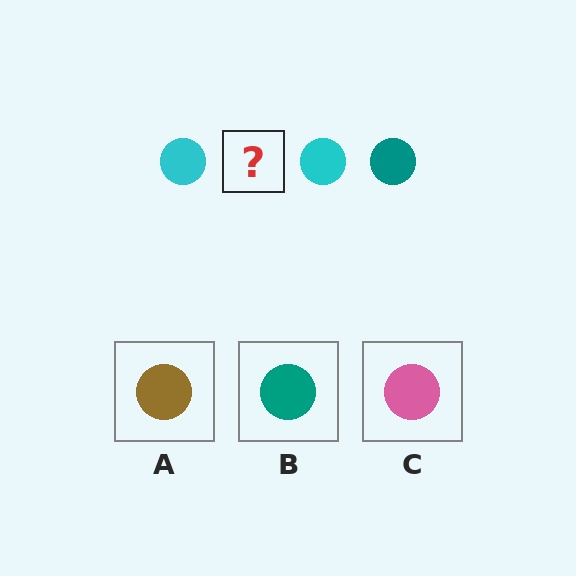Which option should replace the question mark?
Option B.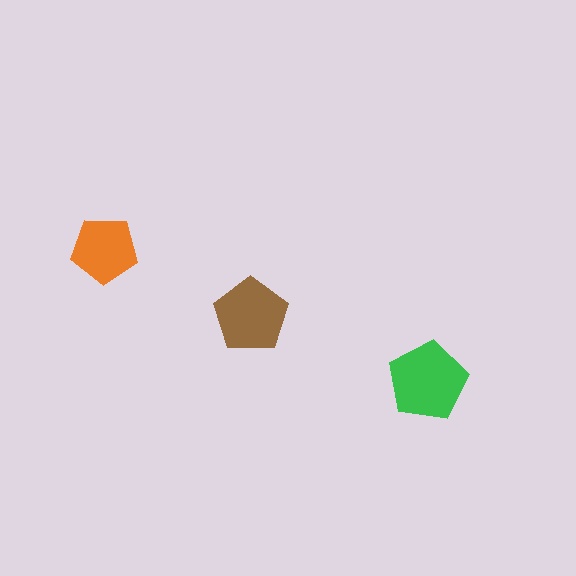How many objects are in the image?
There are 3 objects in the image.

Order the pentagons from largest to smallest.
the green one, the brown one, the orange one.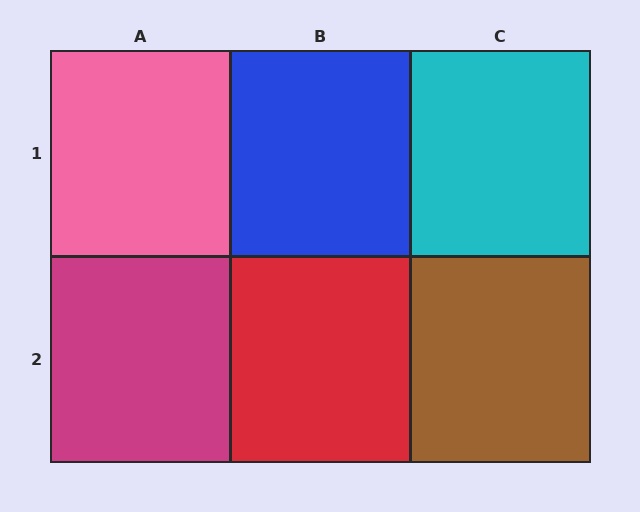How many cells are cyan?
1 cell is cyan.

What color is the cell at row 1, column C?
Cyan.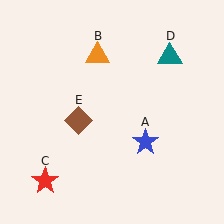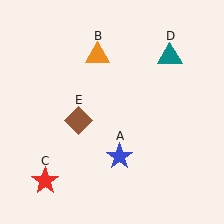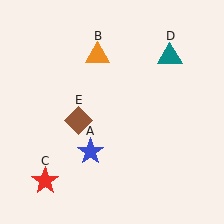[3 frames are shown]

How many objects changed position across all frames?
1 object changed position: blue star (object A).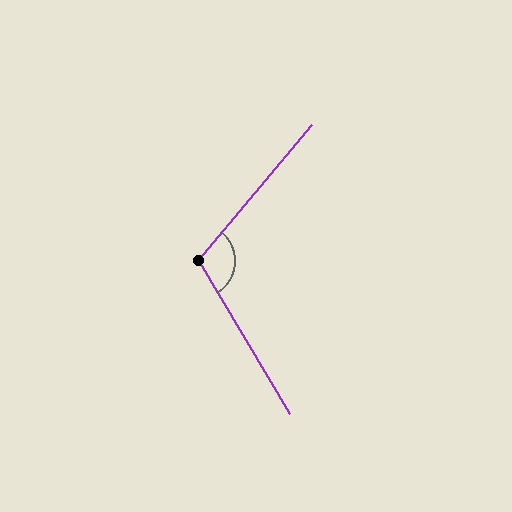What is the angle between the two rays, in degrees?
Approximately 109 degrees.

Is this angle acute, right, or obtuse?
It is obtuse.